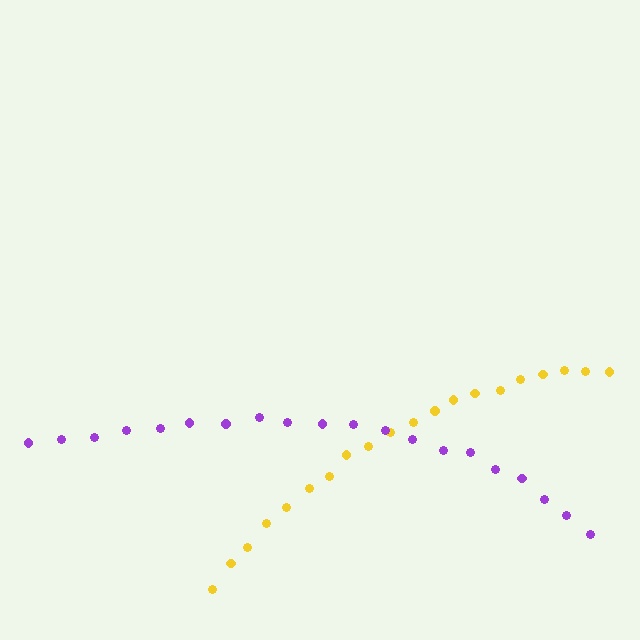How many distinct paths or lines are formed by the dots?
There are 2 distinct paths.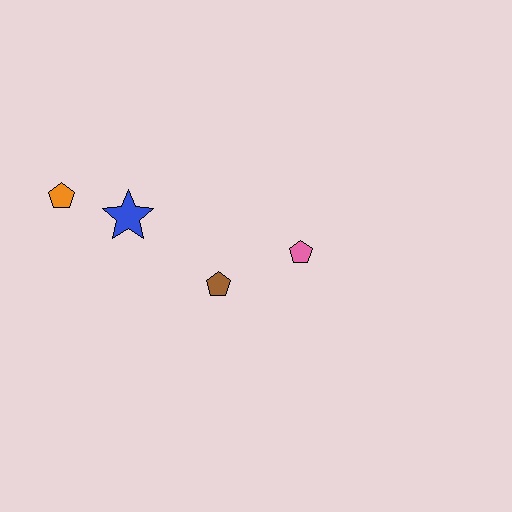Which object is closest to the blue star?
The orange pentagon is closest to the blue star.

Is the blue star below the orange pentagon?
Yes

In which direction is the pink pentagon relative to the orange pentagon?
The pink pentagon is to the right of the orange pentagon.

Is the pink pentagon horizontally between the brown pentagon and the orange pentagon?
No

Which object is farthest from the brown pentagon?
The orange pentagon is farthest from the brown pentagon.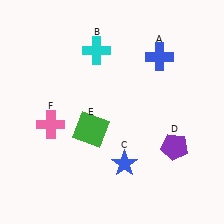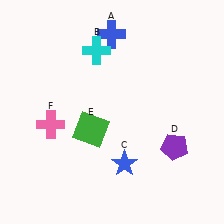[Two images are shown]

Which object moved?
The blue cross (A) moved left.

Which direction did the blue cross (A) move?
The blue cross (A) moved left.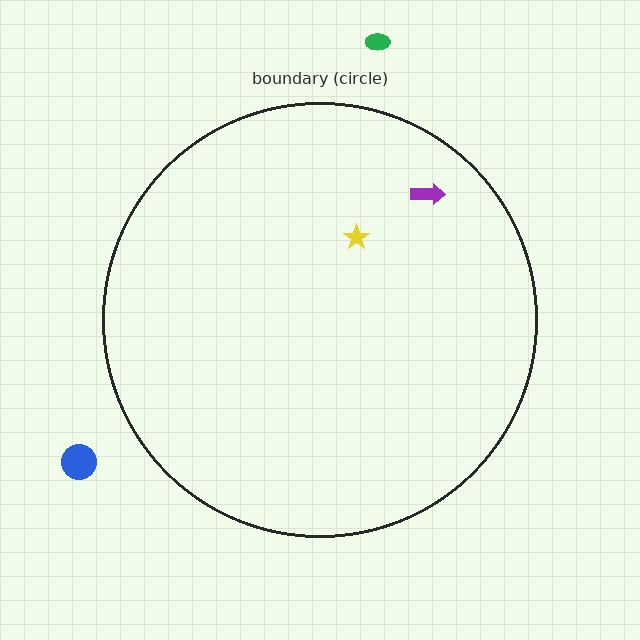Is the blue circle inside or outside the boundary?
Outside.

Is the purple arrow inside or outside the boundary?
Inside.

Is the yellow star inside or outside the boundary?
Inside.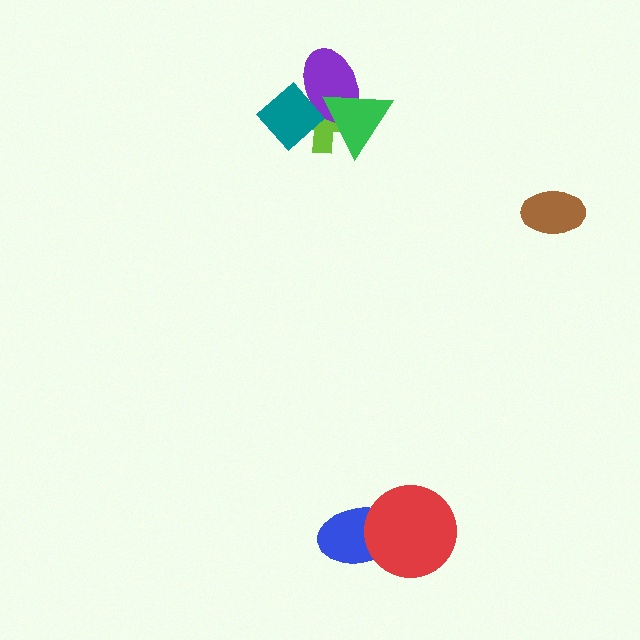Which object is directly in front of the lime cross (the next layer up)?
The purple ellipse is directly in front of the lime cross.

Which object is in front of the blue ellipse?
The red circle is in front of the blue ellipse.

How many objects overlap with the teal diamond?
3 objects overlap with the teal diamond.